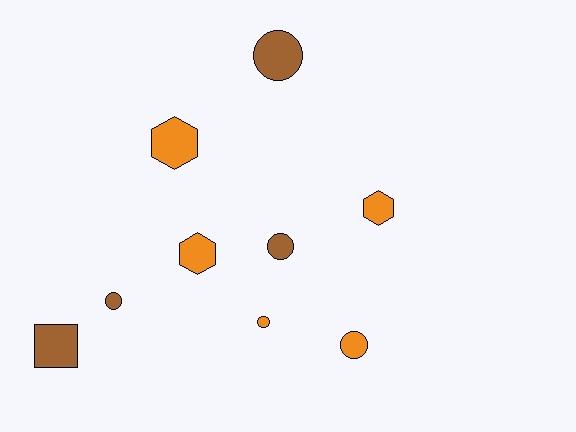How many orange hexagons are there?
There are 3 orange hexagons.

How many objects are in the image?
There are 9 objects.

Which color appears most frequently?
Orange, with 5 objects.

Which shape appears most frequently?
Circle, with 5 objects.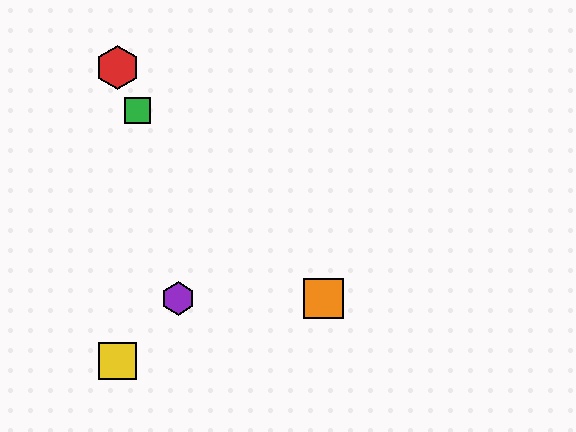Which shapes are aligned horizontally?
The blue hexagon, the purple hexagon, the orange square are aligned horizontally.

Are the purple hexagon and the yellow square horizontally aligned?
No, the purple hexagon is at y≈299 and the yellow square is at y≈361.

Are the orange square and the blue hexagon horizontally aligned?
Yes, both are at y≈299.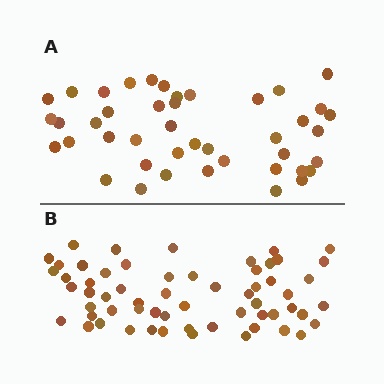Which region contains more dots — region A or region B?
Region B (the bottom region) has more dots.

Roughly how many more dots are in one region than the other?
Region B has approximately 15 more dots than region A.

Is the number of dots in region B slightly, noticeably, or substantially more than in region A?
Region B has noticeably more, but not dramatically so. The ratio is roughly 1.4 to 1.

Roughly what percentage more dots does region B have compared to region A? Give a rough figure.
About 40% more.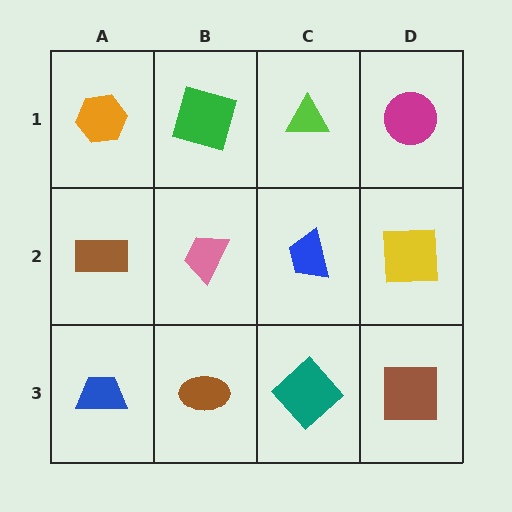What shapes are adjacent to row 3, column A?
A brown rectangle (row 2, column A), a brown ellipse (row 3, column B).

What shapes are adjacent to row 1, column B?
A pink trapezoid (row 2, column B), an orange hexagon (row 1, column A), a lime triangle (row 1, column C).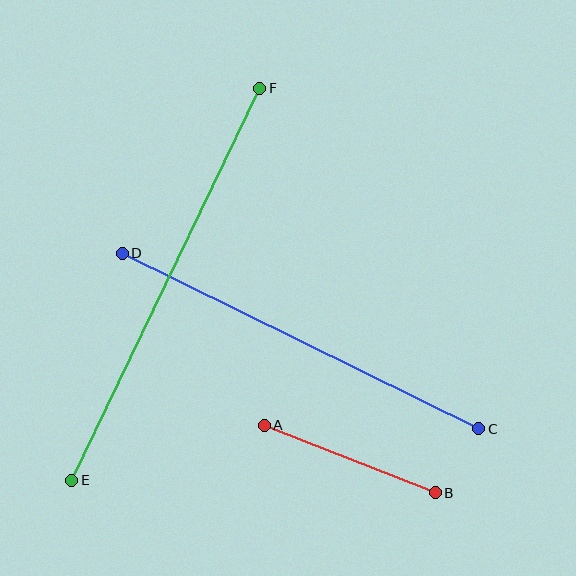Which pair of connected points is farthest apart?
Points E and F are farthest apart.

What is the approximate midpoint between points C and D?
The midpoint is at approximately (300, 341) pixels.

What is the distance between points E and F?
The distance is approximately 435 pixels.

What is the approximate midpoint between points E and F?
The midpoint is at approximately (166, 284) pixels.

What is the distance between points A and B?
The distance is approximately 184 pixels.